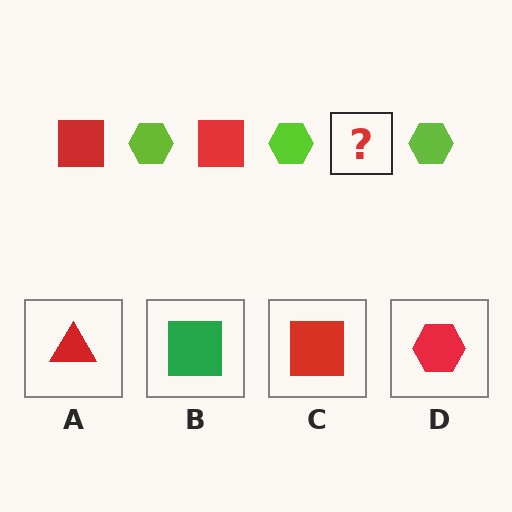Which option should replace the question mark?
Option C.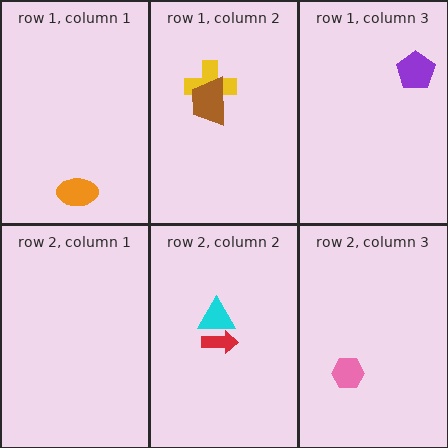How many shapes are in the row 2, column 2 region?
2.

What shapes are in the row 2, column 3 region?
The pink hexagon.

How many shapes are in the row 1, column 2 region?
2.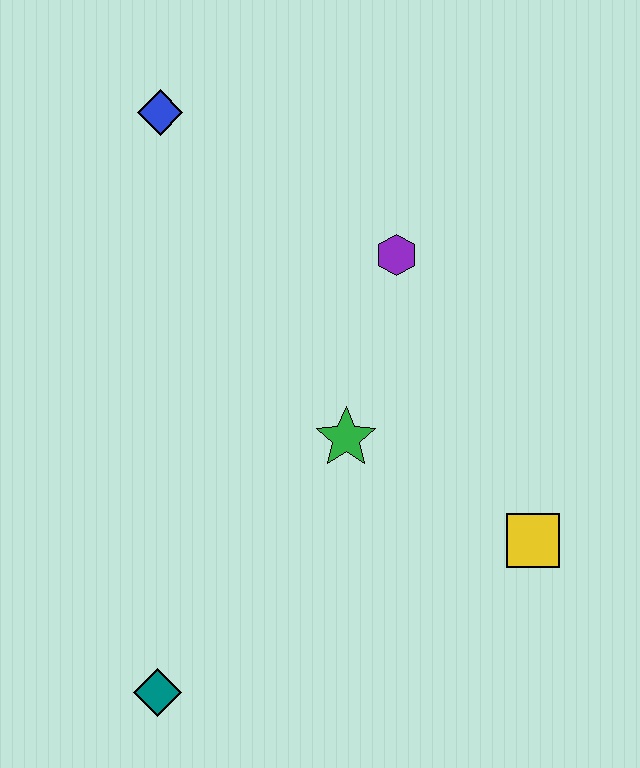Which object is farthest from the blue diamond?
The teal diamond is farthest from the blue diamond.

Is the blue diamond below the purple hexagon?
No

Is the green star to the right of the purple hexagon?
No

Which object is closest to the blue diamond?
The purple hexagon is closest to the blue diamond.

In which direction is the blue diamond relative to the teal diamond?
The blue diamond is above the teal diamond.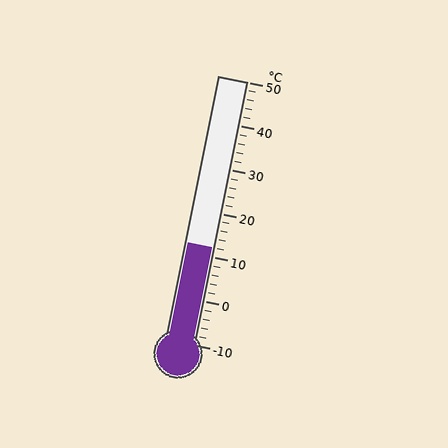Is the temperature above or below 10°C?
The temperature is above 10°C.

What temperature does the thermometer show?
The thermometer shows approximately 12°C.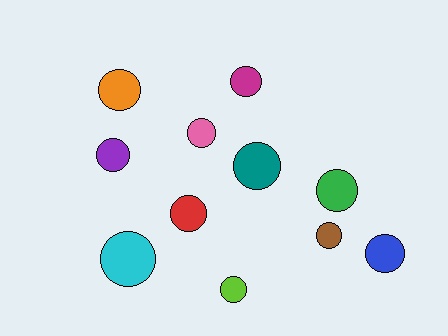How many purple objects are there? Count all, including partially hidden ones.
There is 1 purple object.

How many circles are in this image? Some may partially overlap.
There are 11 circles.